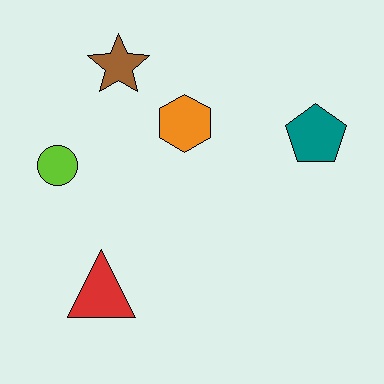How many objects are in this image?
There are 5 objects.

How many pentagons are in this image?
There is 1 pentagon.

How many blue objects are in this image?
There are no blue objects.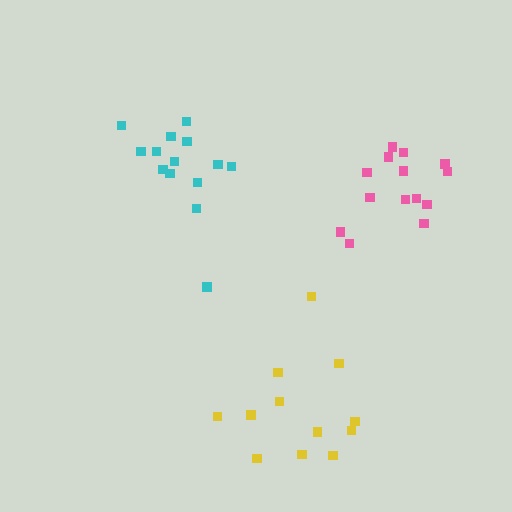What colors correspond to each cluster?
The clusters are colored: yellow, cyan, pink.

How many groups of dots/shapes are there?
There are 3 groups.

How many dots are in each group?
Group 1: 12 dots, Group 2: 14 dots, Group 3: 14 dots (40 total).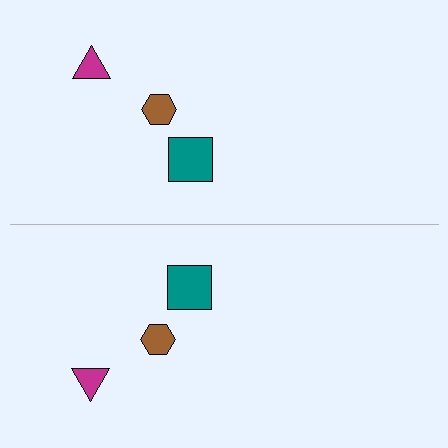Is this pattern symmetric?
Yes, this pattern has bilateral (reflection) symmetry.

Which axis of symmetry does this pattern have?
The pattern has a horizontal axis of symmetry running through the center of the image.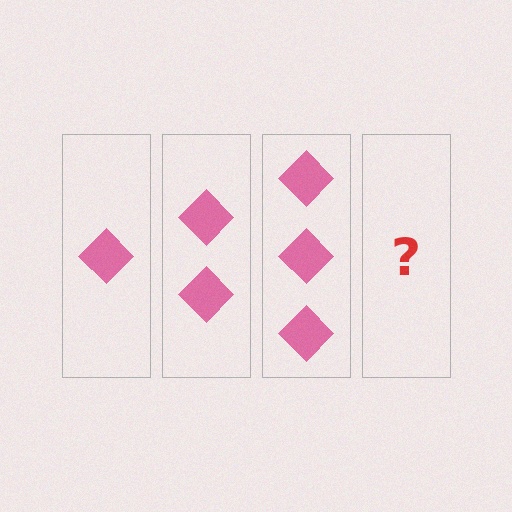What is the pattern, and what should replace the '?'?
The pattern is that each step adds one more diamond. The '?' should be 4 diamonds.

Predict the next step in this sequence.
The next step is 4 diamonds.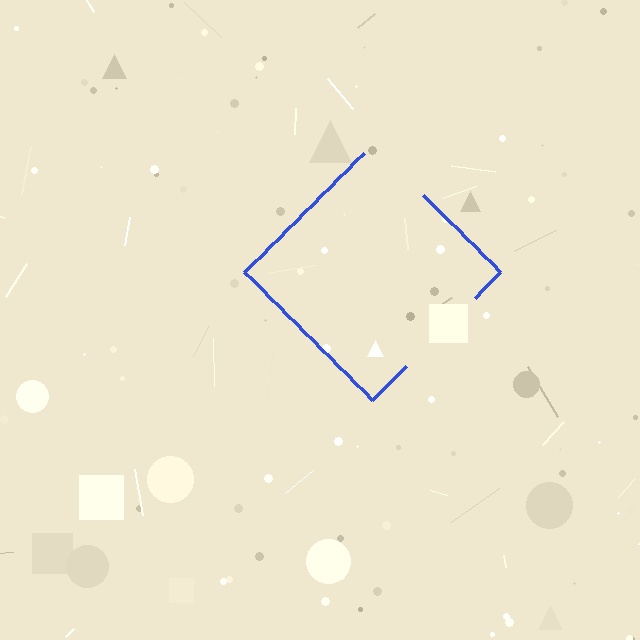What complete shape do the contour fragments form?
The contour fragments form a diamond.